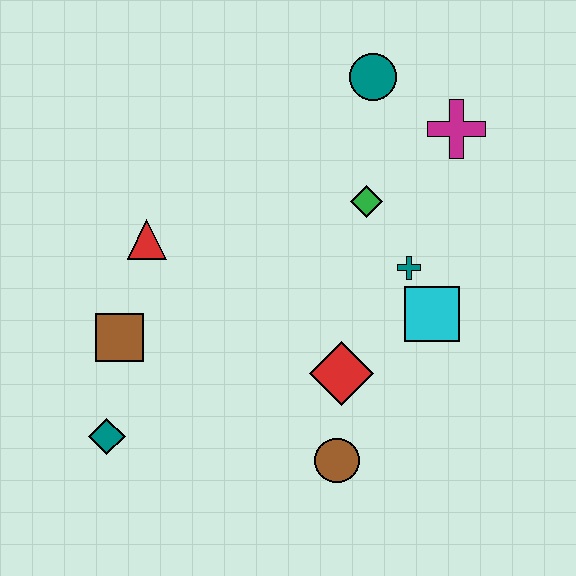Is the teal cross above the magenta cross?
No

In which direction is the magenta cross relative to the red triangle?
The magenta cross is to the right of the red triangle.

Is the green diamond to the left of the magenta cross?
Yes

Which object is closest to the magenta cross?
The teal circle is closest to the magenta cross.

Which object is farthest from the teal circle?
The teal diamond is farthest from the teal circle.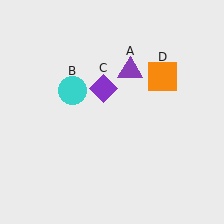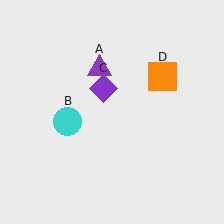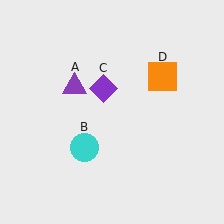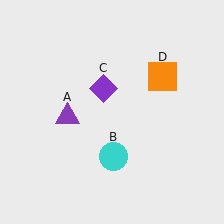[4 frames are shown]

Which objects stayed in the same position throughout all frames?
Purple diamond (object C) and orange square (object D) remained stationary.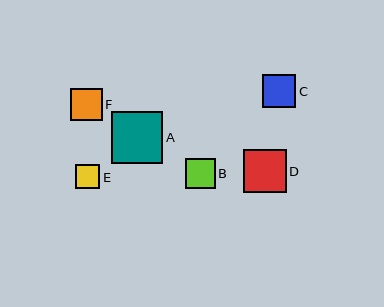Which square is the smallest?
Square E is the smallest with a size of approximately 24 pixels.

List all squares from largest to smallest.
From largest to smallest: A, D, C, F, B, E.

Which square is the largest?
Square A is the largest with a size of approximately 51 pixels.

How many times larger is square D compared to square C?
Square D is approximately 1.3 times the size of square C.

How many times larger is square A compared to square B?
Square A is approximately 1.7 times the size of square B.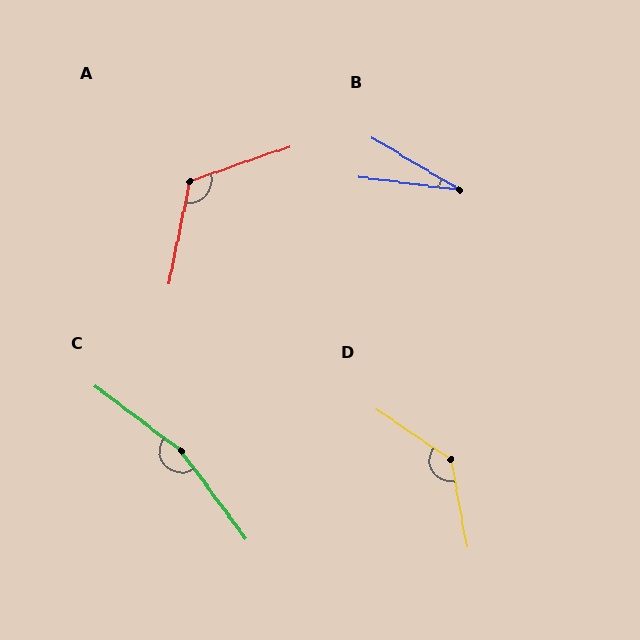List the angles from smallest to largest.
B (24°), A (121°), D (134°), C (164°).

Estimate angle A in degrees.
Approximately 121 degrees.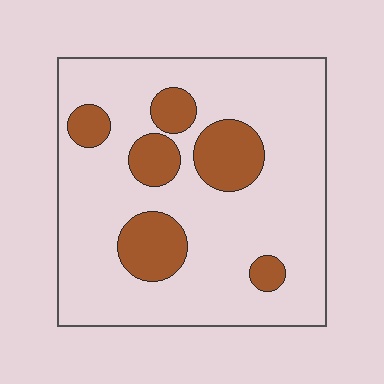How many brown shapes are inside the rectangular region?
6.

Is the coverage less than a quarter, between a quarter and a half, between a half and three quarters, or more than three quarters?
Less than a quarter.